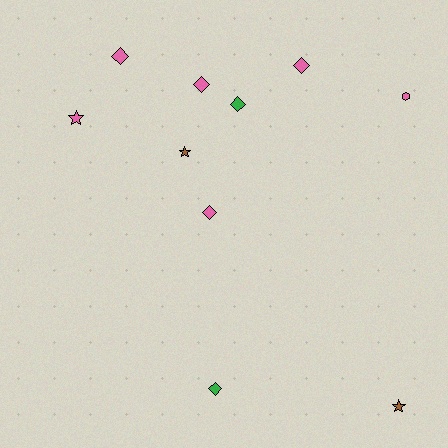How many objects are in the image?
There are 10 objects.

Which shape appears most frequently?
Diamond, with 6 objects.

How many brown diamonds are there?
There are no brown diamonds.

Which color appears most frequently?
Pink, with 6 objects.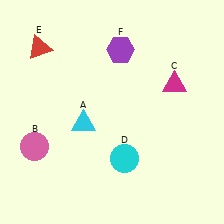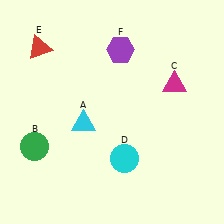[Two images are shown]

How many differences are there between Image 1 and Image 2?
There is 1 difference between the two images.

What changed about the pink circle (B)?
In Image 1, B is pink. In Image 2, it changed to green.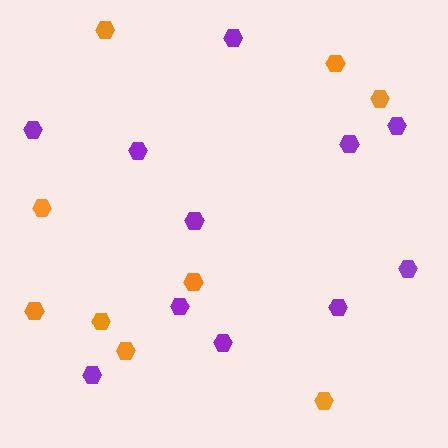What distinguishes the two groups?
There are 2 groups: one group of orange hexagons (9) and one group of purple hexagons (11).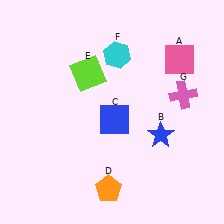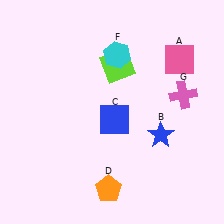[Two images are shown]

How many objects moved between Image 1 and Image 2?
1 object moved between the two images.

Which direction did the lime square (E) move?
The lime square (E) moved right.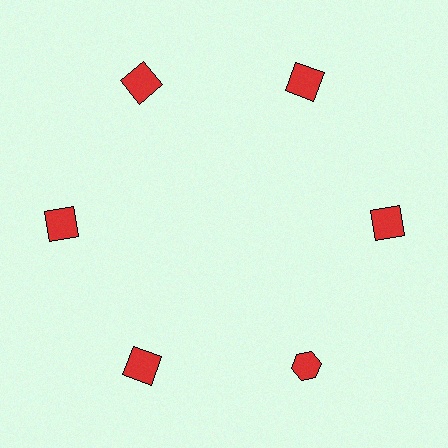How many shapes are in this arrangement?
There are 6 shapes arranged in a ring pattern.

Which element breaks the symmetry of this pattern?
The red hexagon at roughly the 5 o'clock position breaks the symmetry. All other shapes are red squares.